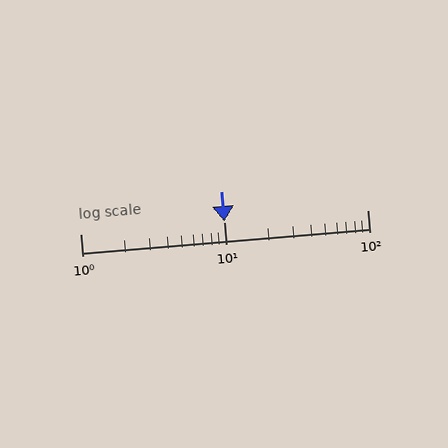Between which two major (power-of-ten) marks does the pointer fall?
The pointer is between 10 and 100.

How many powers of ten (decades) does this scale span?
The scale spans 2 decades, from 1 to 100.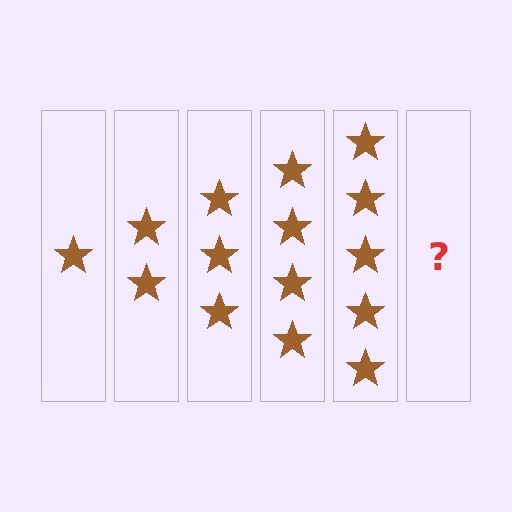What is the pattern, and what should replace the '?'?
The pattern is that each step adds one more star. The '?' should be 6 stars.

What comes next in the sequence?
The next element should be 6 stars.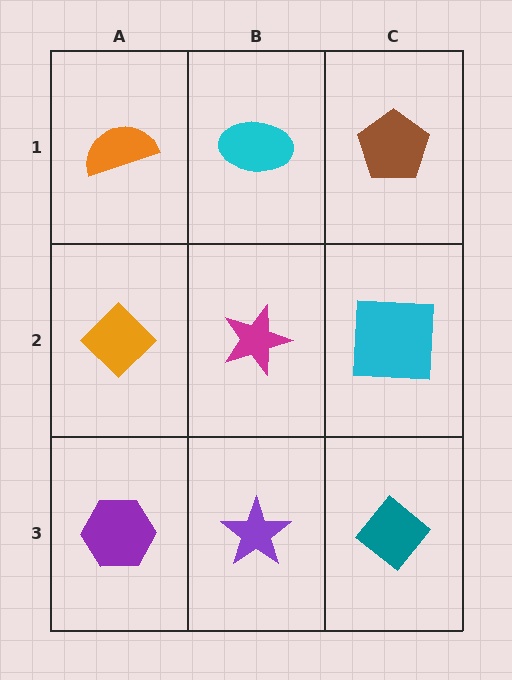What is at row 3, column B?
A purple star.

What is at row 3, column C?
A teal diamond.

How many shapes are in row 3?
3 shapes.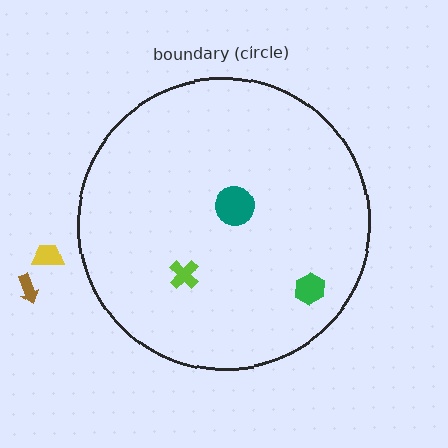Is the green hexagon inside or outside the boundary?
Inside.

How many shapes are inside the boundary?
3 inside, 2 outside.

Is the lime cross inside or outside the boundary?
Inside.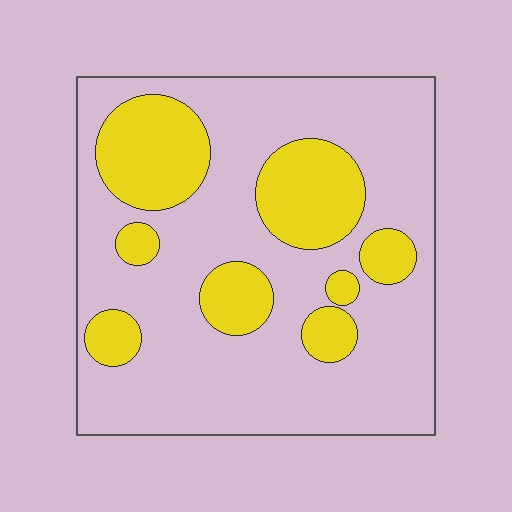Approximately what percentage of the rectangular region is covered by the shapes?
Approximately 25%.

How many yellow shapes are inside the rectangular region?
8.